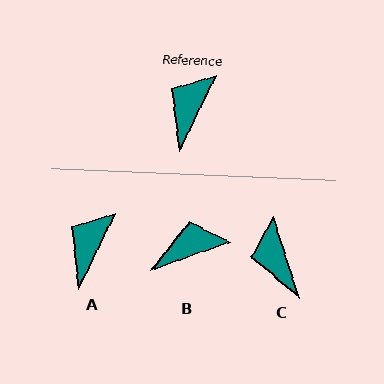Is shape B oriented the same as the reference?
No, it is off by about 44 degrees.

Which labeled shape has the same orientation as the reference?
A.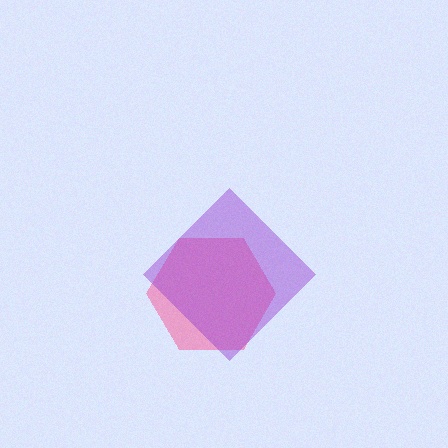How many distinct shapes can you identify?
There are 2 distinct shapes: a pink hexagon, a purple diamond.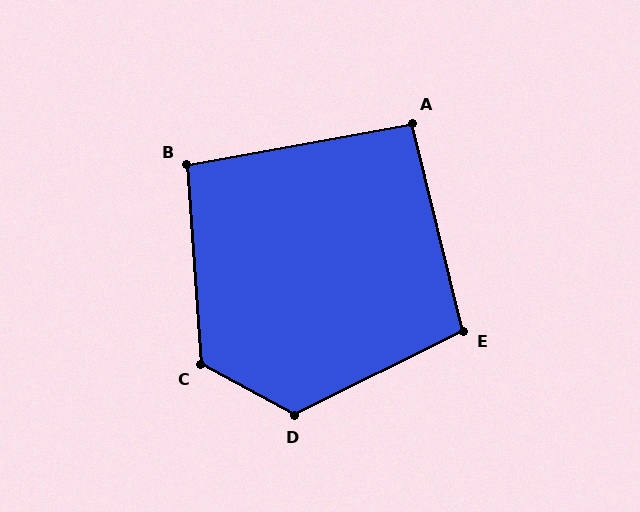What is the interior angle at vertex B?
Approximately 96 degrees (obtuse).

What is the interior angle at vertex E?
Approximately 103 degrees (obtuse).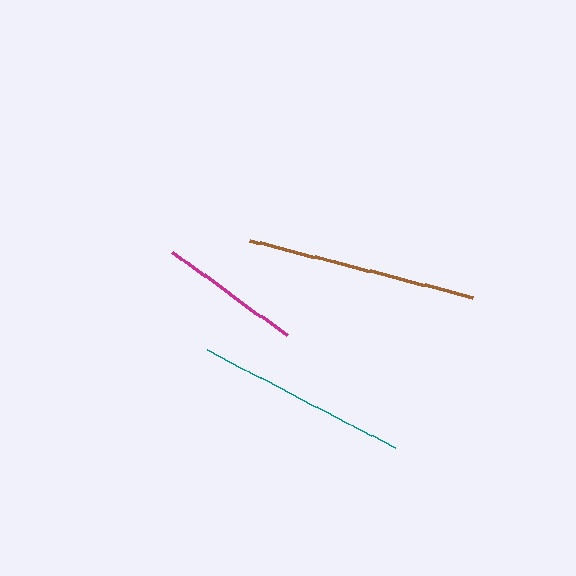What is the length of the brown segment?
The brown segment is approximately 231 pixels long.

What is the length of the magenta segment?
The magenta segment is approximately 141 pixels long.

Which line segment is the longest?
The brown line is the longest at approximately 231 pixels.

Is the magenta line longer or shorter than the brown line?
The brown line is longer than the magenta line.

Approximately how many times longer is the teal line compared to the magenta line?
The teal line is approximately 1.5 times the length of the magenta line.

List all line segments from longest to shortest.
From longest to shortest: brown, teal, magenta.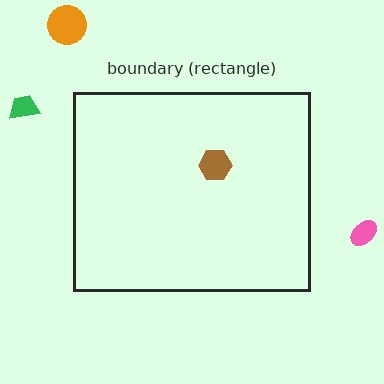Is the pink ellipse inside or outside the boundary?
Outside.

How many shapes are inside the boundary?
1 inside, 3 outside.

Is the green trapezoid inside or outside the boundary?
Outside.